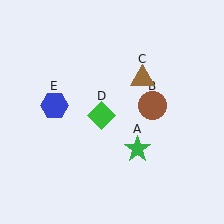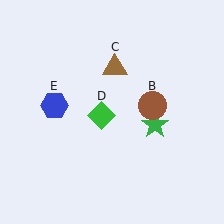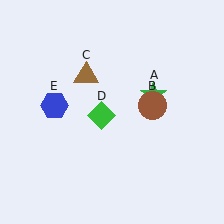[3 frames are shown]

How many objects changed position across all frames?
2 objects changed position: green star (object A), brown triangle (object C).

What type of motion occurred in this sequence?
The green star (object A), brown triangle (object C) rotated counterclockwise around the center of the scene.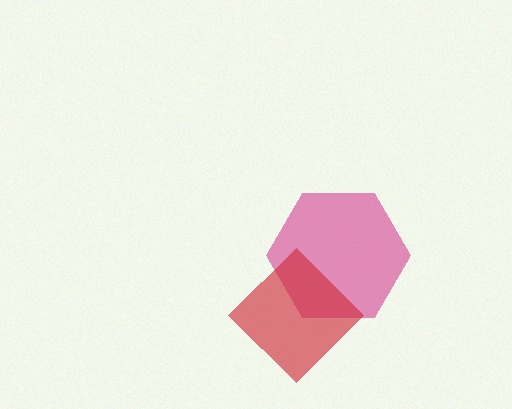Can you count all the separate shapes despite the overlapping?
Yes, there are 2 separate shapes.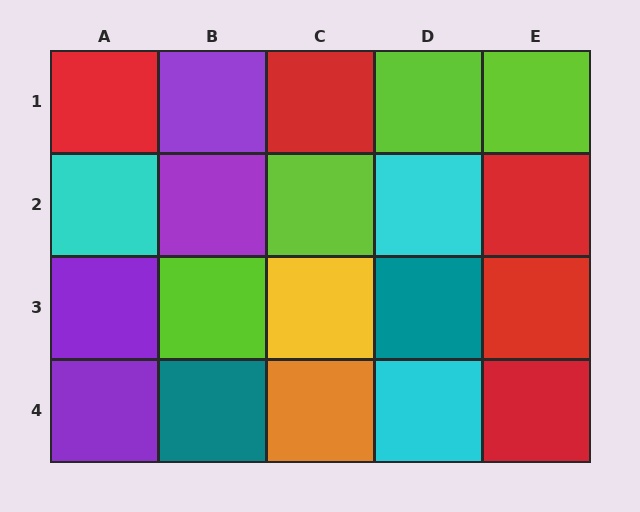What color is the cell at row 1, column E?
Lime.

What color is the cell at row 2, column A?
Cyan.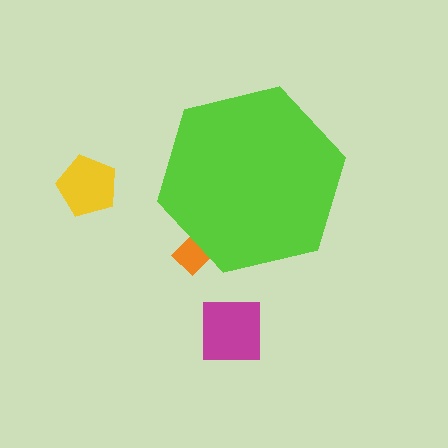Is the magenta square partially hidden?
No, the magenta square is fully visible.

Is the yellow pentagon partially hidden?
No, the yellow pentagon is fully visible.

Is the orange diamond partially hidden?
Yes, the orange diamond is partially hidden behind the lime hexagon.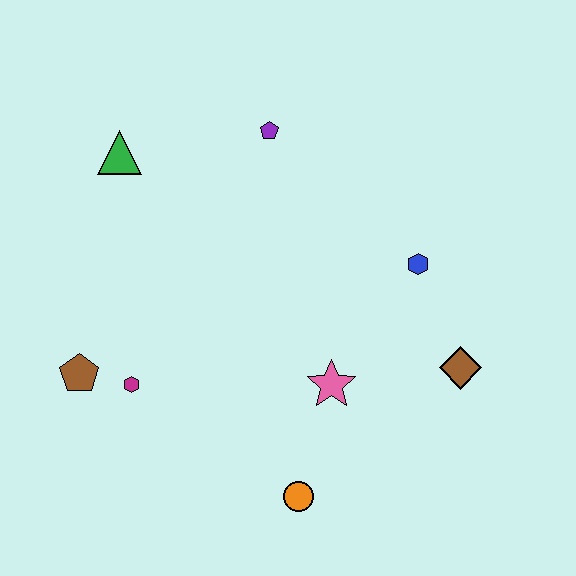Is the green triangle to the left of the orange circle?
Yes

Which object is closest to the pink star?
The orange circle is closest to the pink star.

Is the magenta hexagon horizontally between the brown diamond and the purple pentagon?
No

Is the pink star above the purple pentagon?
No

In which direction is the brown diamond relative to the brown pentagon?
The brown diamond is to the right of the brown pentagon.